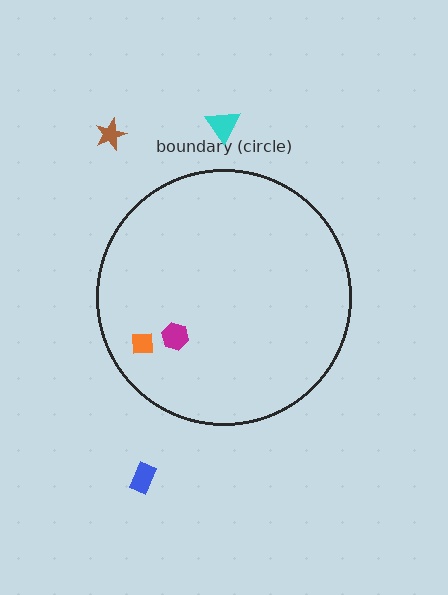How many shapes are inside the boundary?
2 inside, 3 outside.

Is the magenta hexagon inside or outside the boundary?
Inside.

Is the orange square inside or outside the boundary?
Inside.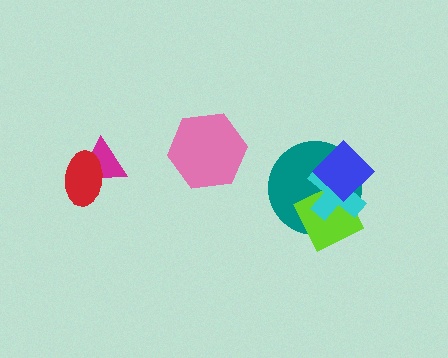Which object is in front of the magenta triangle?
The red ellipse is in front of the magenta triangle.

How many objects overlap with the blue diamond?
3 objects overlap with the blue diamond.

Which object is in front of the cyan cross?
The blue diamond is in front of the cyan cross.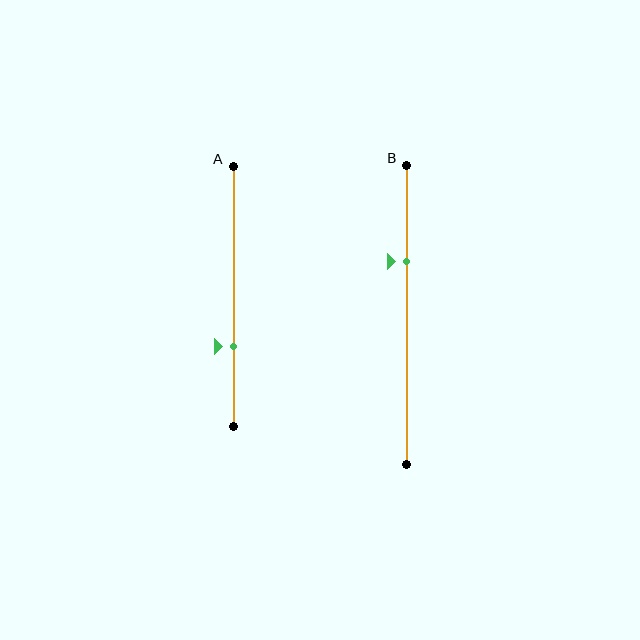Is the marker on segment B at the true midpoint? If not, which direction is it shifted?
No, the marker on segment B is shifted upward by about 18% of the segment length.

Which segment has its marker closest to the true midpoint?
Segment B has its marker closest to the true midpoint.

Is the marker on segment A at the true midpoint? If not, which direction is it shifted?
No, the marker on segment A is shifted downward by about 19% of the segment length.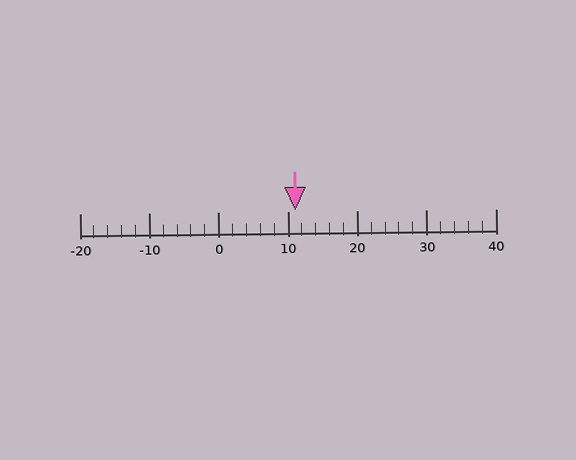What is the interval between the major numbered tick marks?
The major tick marks are spaced 10 units apart.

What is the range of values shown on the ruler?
The ruler shows values from -20 to 40.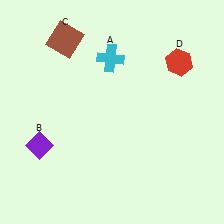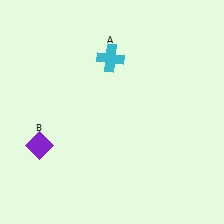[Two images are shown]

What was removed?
The red hexagon (D), the brown square (C) were removed in Image 2.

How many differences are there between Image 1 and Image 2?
There are 2 differences between the two images.